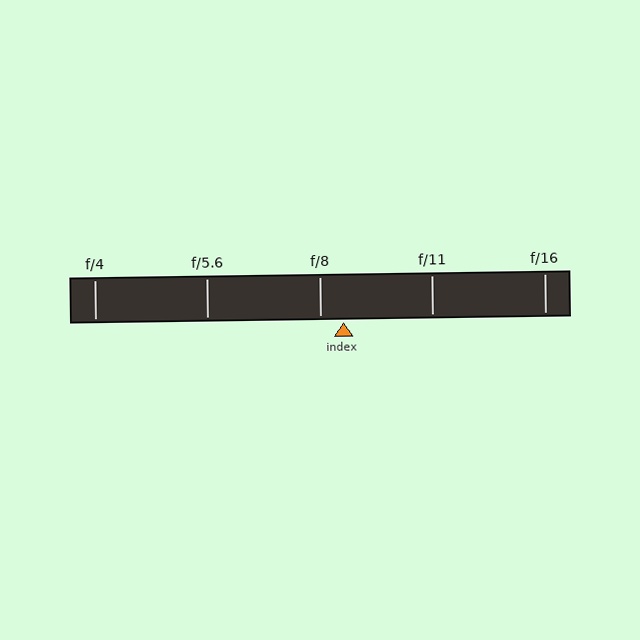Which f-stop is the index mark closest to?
The index mark is closest to f/8.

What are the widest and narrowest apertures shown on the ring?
The widest aperture shown is f/4 and the narrowest is f/16.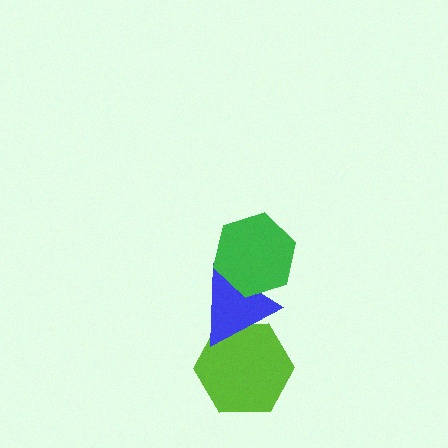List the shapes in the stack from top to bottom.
From top to bottom: the green hexagon, the blue triangle, the lime hexagon.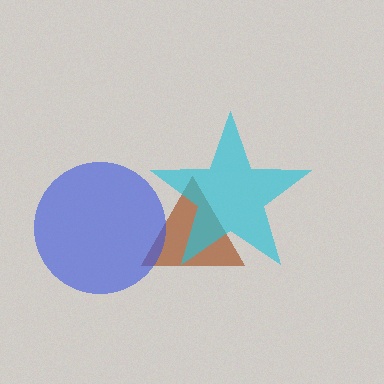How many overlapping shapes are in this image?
There are 3 overlapping shapes in the image.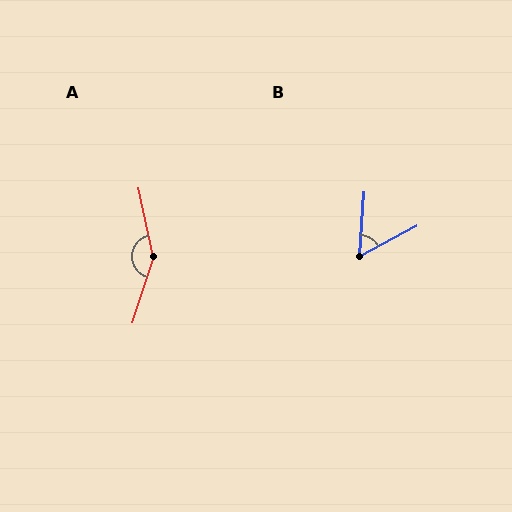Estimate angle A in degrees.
Approximately 150 degrees.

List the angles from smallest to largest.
B (58°), A (150°).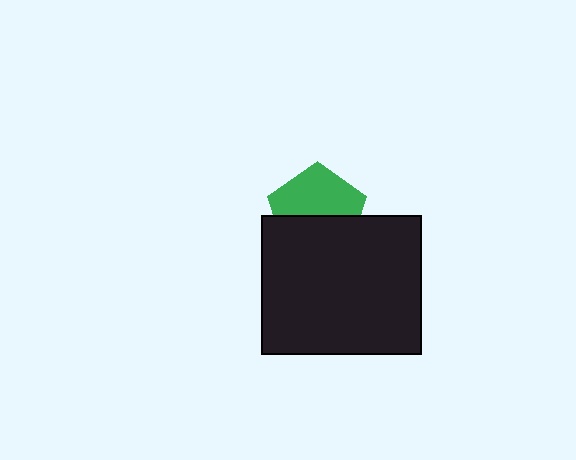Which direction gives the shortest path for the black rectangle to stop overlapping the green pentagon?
Moving down gives the shortest separation.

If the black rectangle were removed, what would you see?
You would see the complete green pentagon.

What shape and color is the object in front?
The object in front is a black rectangle.